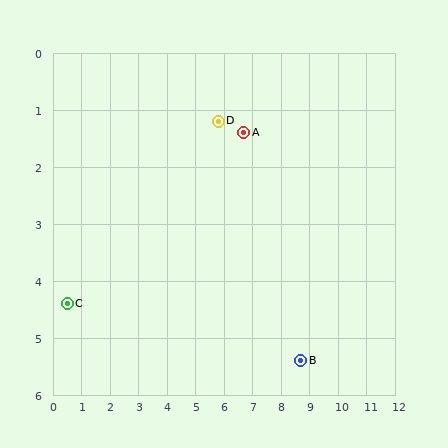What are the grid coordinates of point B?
Point B is at approximately (8.7, 5.4).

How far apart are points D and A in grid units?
Points D and A are about 0.9 grid units apart.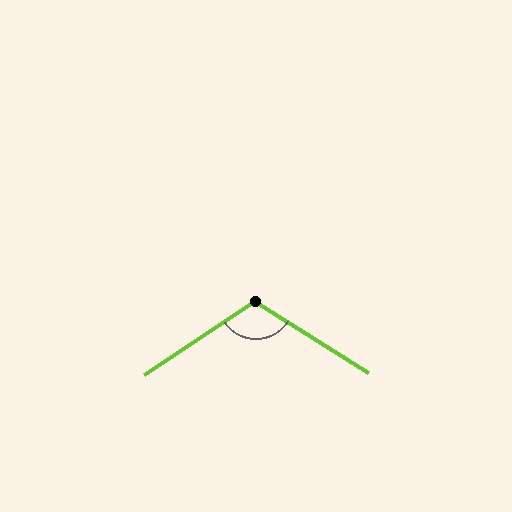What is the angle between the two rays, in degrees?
Approximately 114 degrees.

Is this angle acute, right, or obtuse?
It is obtuse.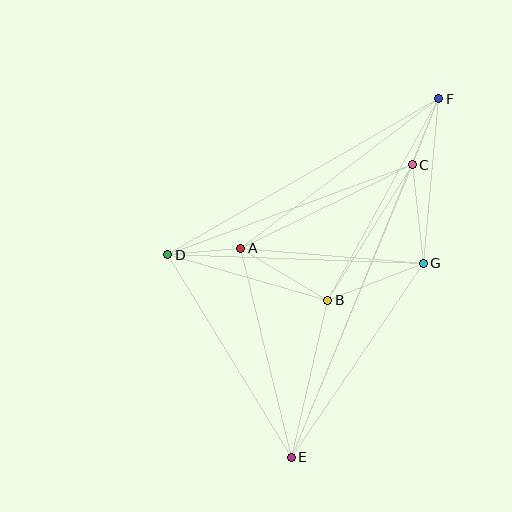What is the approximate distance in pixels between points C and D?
The distance between C and D is approximately 261 pixels.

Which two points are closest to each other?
Points C and F are closest to each other.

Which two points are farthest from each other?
Points E and F are farthest from each other.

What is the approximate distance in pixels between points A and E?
The distance between A and E is approximately 215 pixels.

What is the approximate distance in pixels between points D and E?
The distance between D and E is approximately 237 pixels.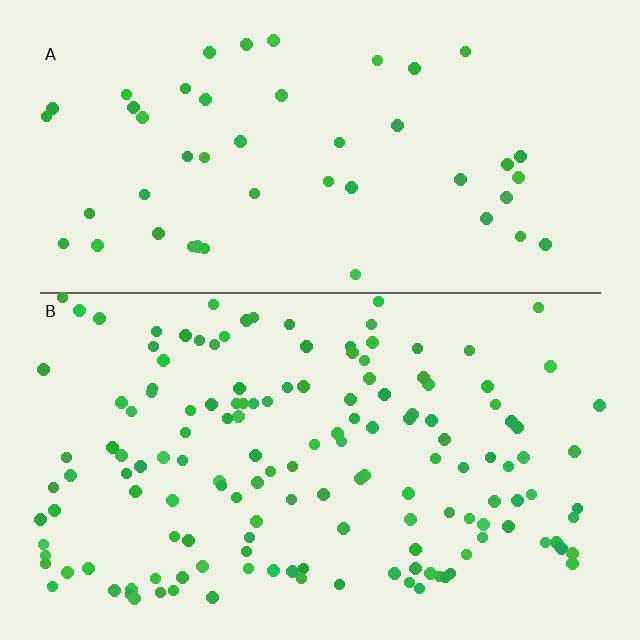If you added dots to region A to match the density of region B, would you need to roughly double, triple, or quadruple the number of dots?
Approximately triple.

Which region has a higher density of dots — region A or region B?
B (the bottom).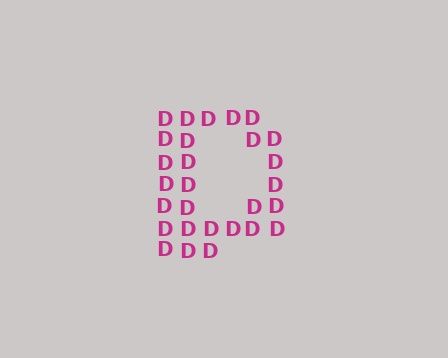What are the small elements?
The small elements are letter D's.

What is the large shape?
The large shape is the letter D.